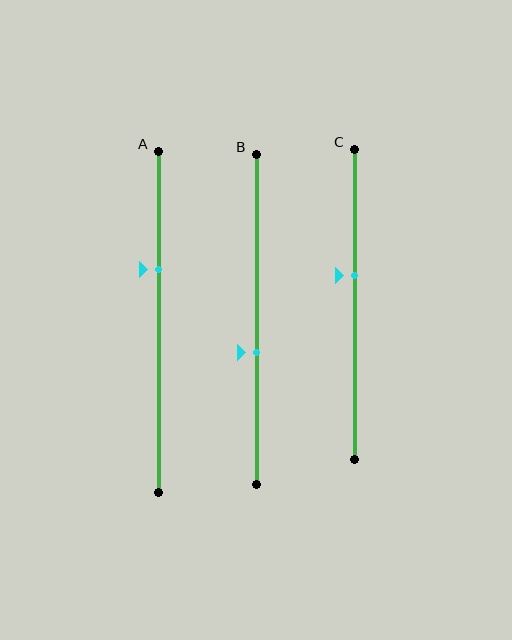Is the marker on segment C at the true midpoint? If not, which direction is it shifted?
No, the marker on segment C is shifted upward by about 9% of the segment length.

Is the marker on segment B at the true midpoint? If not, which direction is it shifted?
No, the marker on segment B is shifted downward by about 10% of the segment length.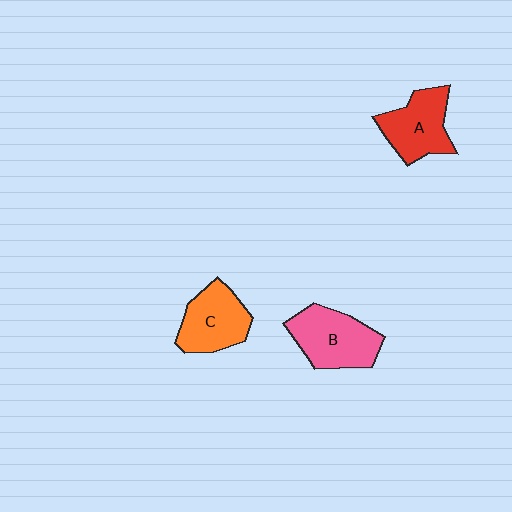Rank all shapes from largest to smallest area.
From largest to smallest: B (pink), A (red), C (orange).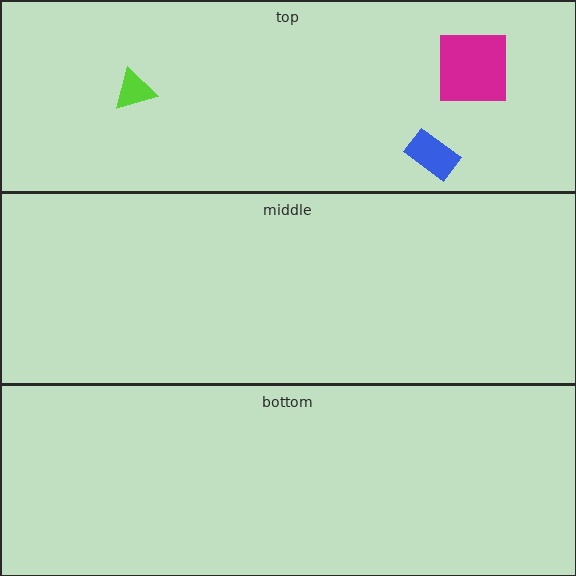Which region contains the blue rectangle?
The top region.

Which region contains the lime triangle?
The top region.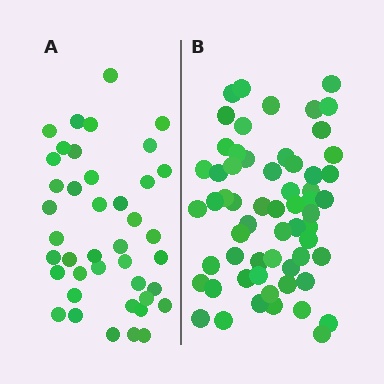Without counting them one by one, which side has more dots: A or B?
Region B (the right region) has more dots.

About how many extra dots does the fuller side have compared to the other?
Region B has approximately 20 more dots than region A.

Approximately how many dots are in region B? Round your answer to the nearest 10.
About 60 dots.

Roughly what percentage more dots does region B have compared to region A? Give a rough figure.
About 45% more.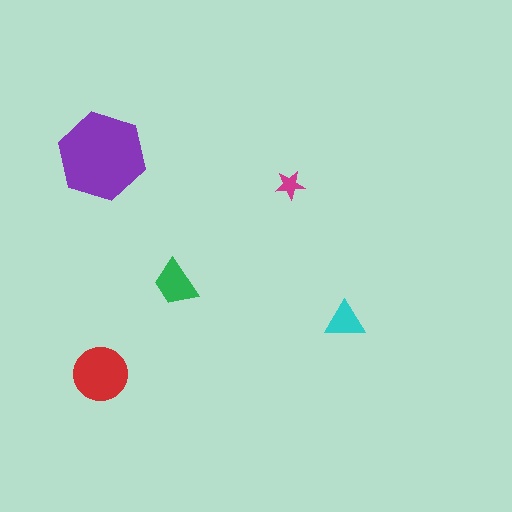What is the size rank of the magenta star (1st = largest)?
5th.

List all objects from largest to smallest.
The purple hexagon, the red circle, the green trapezoid, the cyan triangle, the magenta star.